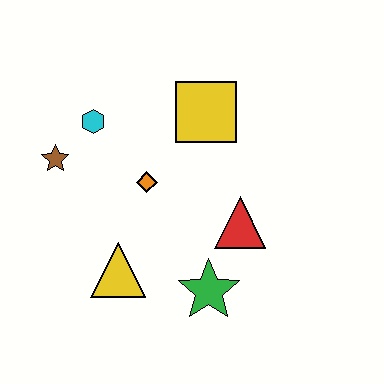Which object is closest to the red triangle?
The green star is closest to the red triangle.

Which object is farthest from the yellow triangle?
The yellow square is farthest from the yellow triangle.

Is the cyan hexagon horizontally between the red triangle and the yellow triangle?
No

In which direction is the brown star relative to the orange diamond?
The brown star is to the left of the orange diamond.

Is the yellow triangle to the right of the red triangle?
No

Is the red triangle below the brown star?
Yes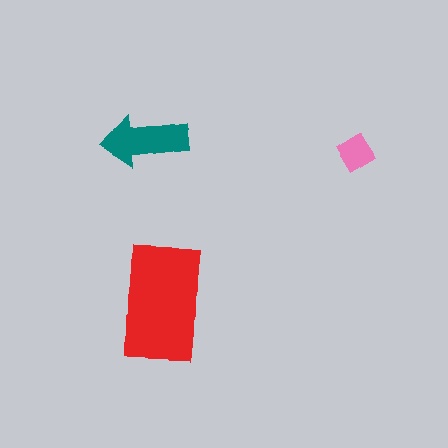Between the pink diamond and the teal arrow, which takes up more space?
The teal arrow.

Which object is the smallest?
The pink diamond.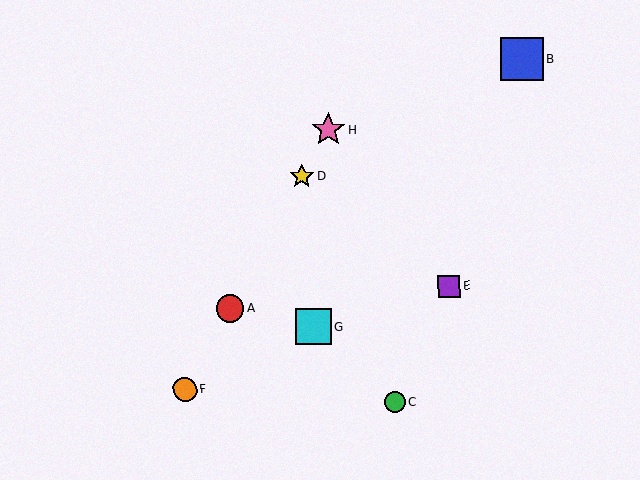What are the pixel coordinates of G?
Object G is at (313, 327).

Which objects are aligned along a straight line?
Objects A, D, F, H are aligned along a straight line.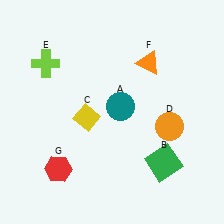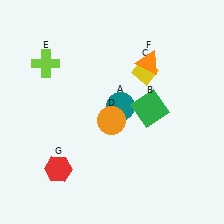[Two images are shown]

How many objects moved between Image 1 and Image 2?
3 objects moved between the two images.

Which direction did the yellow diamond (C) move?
The yellow diamond (C) moved right.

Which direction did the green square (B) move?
The green square (B) moved up.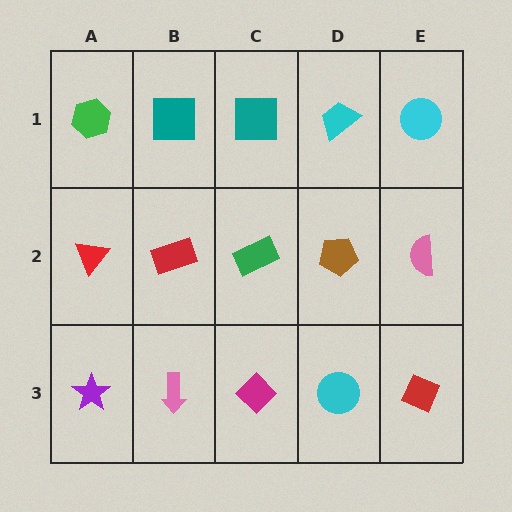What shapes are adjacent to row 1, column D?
A brown pentagon (row 2, column D), a teal square (row 1, column C), a cyan circle (row 1, column E).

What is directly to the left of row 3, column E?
A cyan circle.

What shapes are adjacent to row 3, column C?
A green rectangle (row 2, column C), a pink arrow (row 3, column B), a cyan circle (row 3, column D).